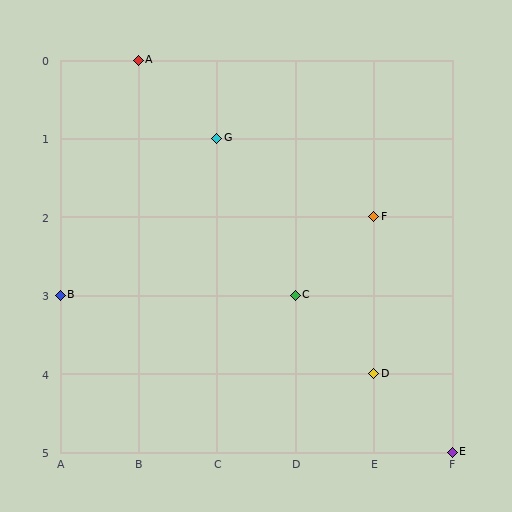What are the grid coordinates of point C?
Point C is at grid coordinates (D, 3).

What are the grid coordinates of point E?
Point E is at grid coordinates (F, 5).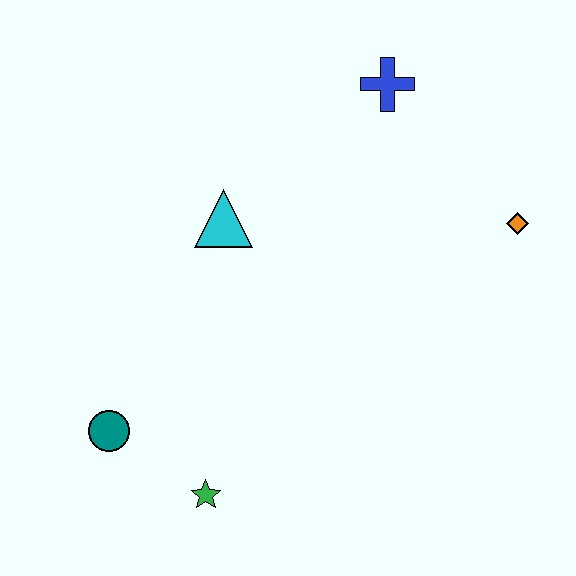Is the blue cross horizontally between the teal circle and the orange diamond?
Yes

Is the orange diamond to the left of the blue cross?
No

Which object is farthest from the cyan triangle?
The orange diamond is farthest from the cyan triangle.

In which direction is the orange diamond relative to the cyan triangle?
The orange diamond is to the right of the cyan triangle.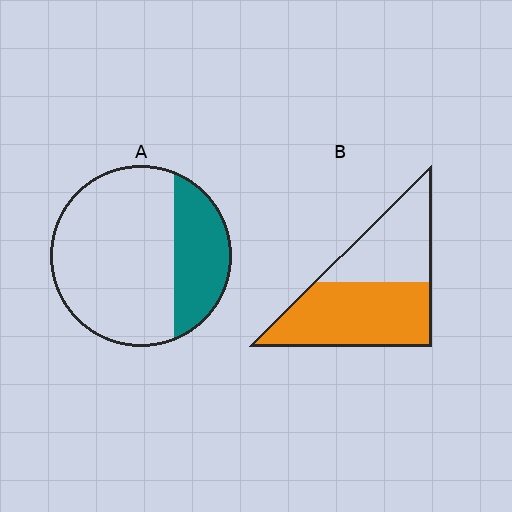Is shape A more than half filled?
No.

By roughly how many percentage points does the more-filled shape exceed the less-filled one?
By roughly 30 percentage points (B over A).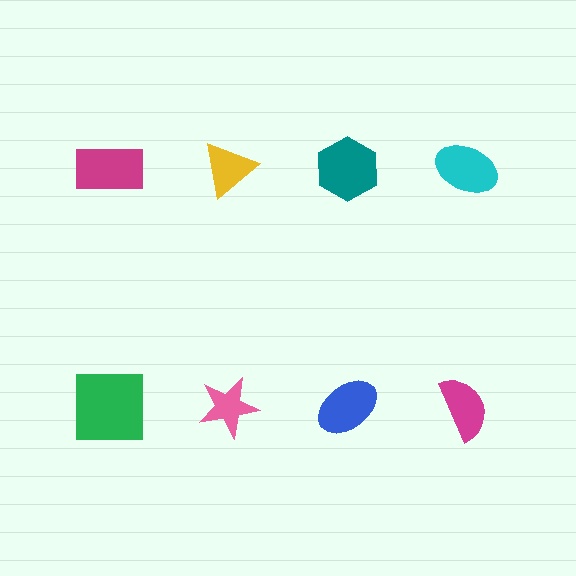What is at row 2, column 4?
A magenta semicircle.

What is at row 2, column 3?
A blue ellipse.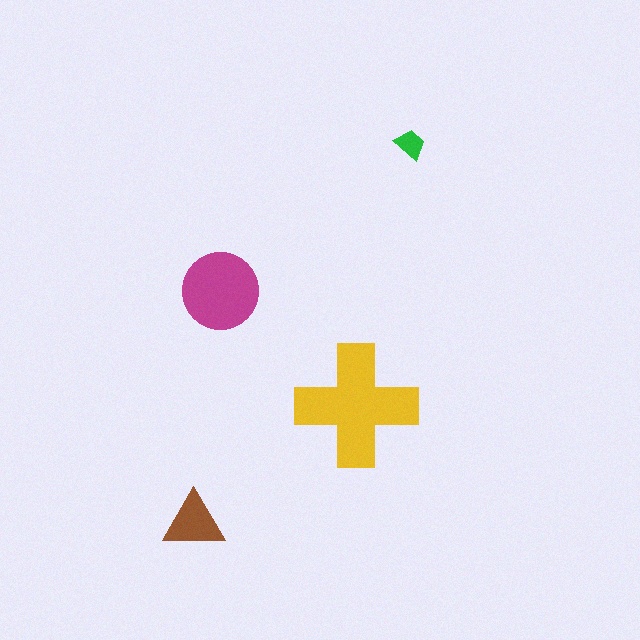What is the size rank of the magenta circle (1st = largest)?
2nd.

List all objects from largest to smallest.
The yellow cross, the magenta circle, the brown triangle, the green trapezoid.